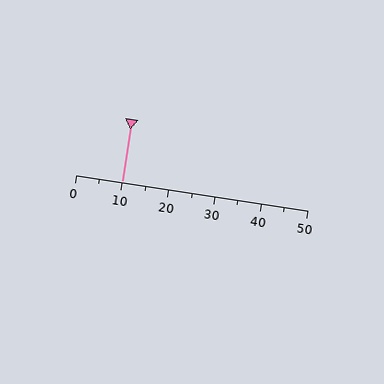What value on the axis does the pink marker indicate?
The marker indicates approximately 10.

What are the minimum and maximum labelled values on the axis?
The axis runs from 0 to 50.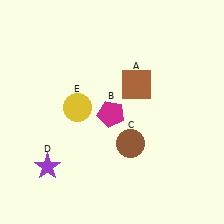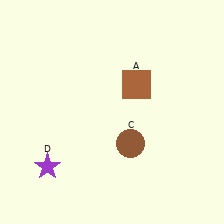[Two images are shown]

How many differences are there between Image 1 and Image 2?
There are 2 differences between the two images.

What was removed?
The magenta pentagon (B), the yellow circle (E) were removed in Image 2.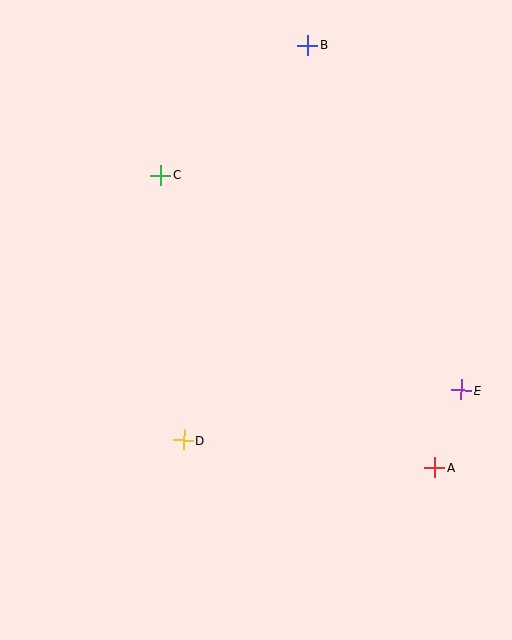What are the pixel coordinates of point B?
Point B is at (308, 45).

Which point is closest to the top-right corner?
Point B is closest to the top-right corner.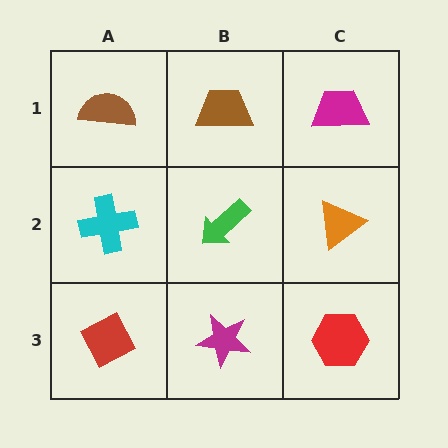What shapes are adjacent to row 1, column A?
A cyan cross (row 2, column A), a brown trapezoid (row 1, column B).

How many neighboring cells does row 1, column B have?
3.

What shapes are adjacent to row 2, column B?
A brown trapezoid (row 1, column B), a magenta star (row 3, column B), a cyan cross (row 2, column A), an orange triangle (row 2, column C).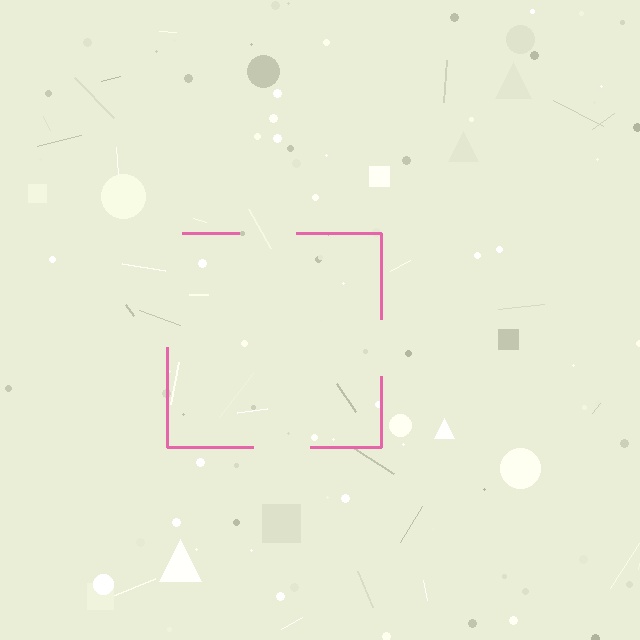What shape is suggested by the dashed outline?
The dashed outline suggests a square.